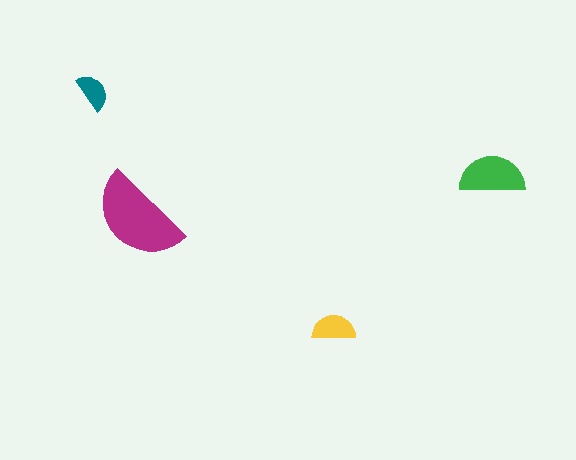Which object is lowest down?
The yellow semicircle is bottommost.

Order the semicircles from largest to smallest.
the magenta one, the green one, the yellow one, the teal one.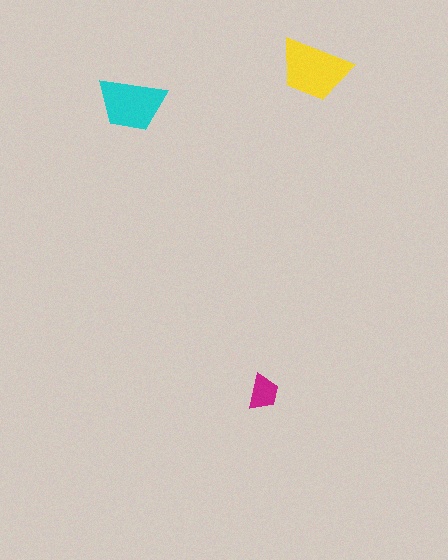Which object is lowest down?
The magenta trapezoid is bottommost.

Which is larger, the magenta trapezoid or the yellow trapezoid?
The yellow one.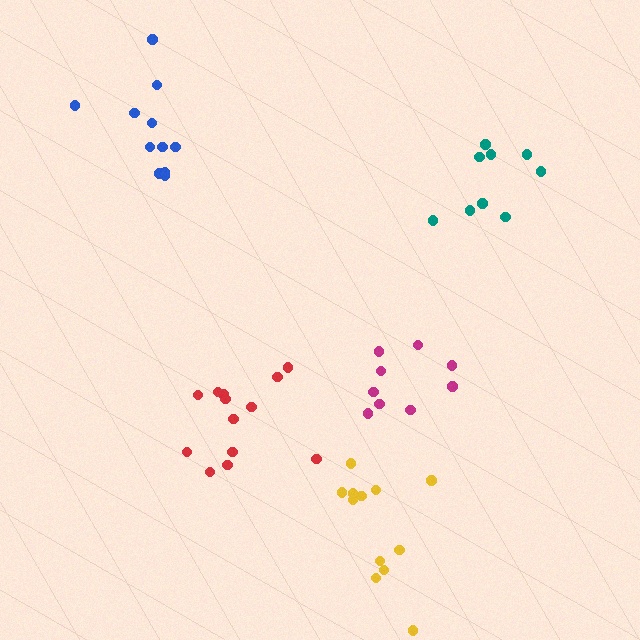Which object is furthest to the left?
The blue cluster is leftmost.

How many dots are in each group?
Group 1: 13 dots, Group 2: 11 dots, Group 3: 9 dots, Group 4: 12 dots, Group 5: 9 dots (54 total).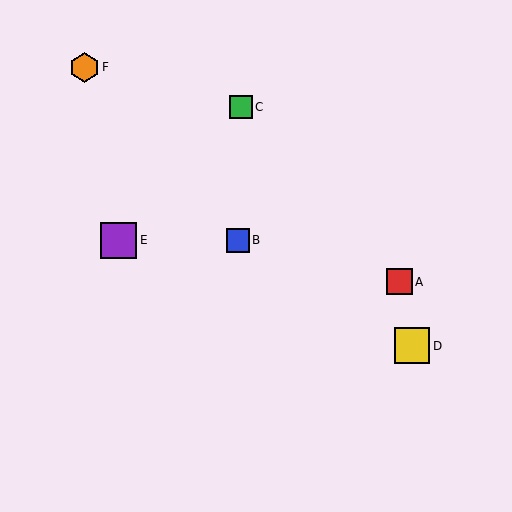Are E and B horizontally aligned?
Yes, both are at y≈240.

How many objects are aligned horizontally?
2 objects (B, E) are aligned horizontally.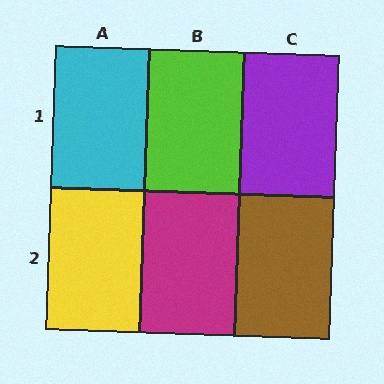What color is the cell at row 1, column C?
Purple.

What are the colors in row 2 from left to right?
Yellow, magenta, brown.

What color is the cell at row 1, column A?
Cyan.